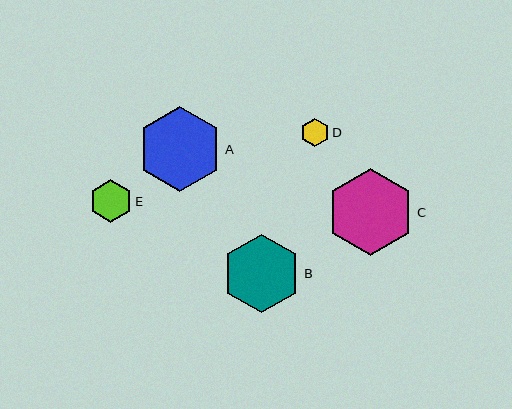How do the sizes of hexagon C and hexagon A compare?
Hexagon C and hexagon A are approximately the same size.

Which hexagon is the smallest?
Hexagon D is the smallest with a size of approximately 28 pixels.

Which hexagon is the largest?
Hexagon C is the largest with a size of approximately 87 pixels.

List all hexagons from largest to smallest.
From largest to smallest: C, A, B, E, D.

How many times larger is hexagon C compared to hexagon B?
Hexagon C is approximately 1.1 times the size of hexagon B.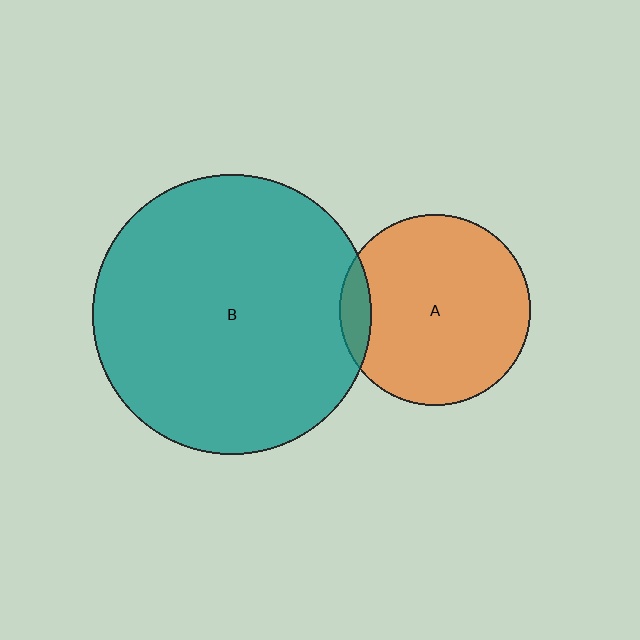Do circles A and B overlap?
Yes.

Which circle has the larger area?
Circle B (teal).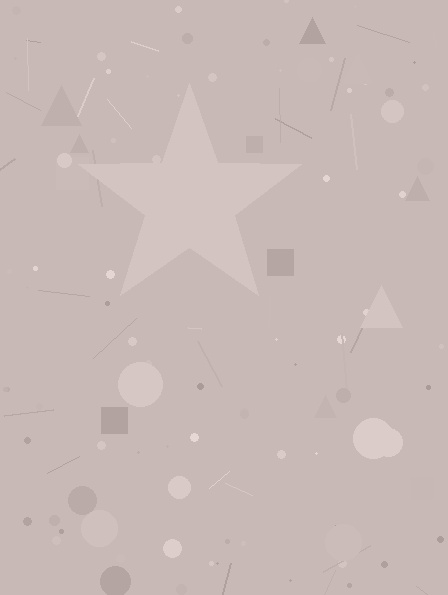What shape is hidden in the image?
A star is hidden in the image.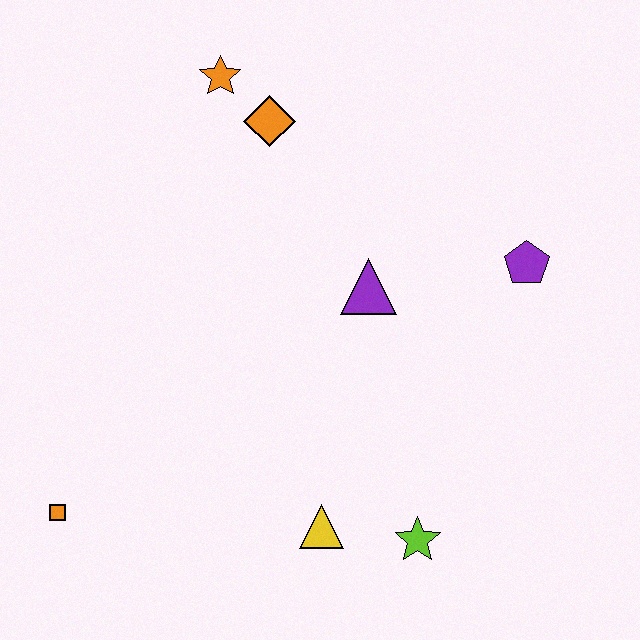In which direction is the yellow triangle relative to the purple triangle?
The yellow triangle is below the purple triangle.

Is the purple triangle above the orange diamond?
No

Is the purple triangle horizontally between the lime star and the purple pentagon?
No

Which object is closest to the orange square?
The yellow triangle is closest to the orange square.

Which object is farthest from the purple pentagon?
The orange square is farthest from the purple pentagon.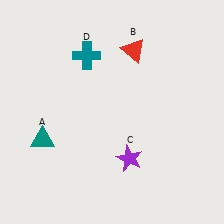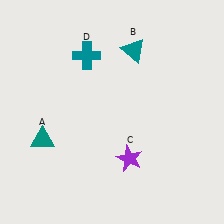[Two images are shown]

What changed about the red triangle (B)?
In Image 1, B is red. In Image 2, it changed to teal.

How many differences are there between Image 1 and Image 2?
There is 1 difference between the two images.